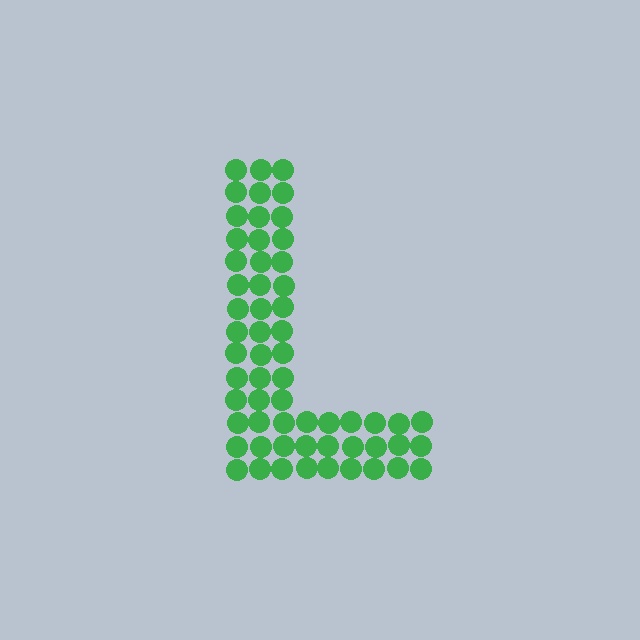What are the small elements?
The small elements are circles.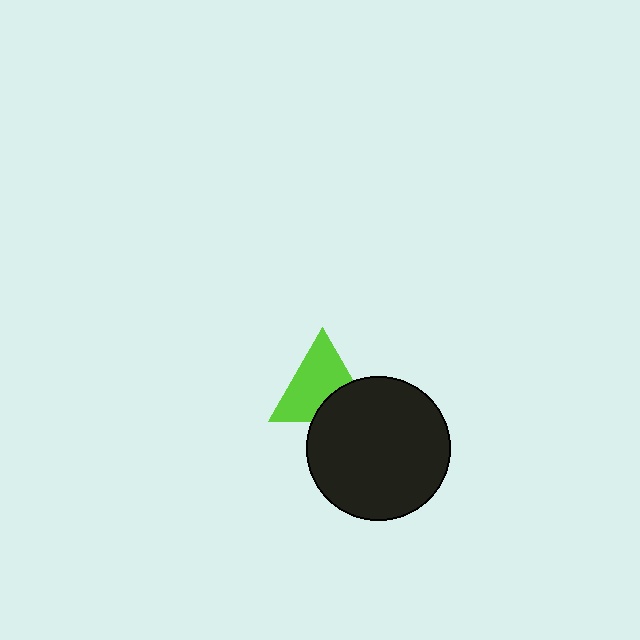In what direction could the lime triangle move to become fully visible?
The lime triangle could move up. That would shift it out from behind the black circle entirely.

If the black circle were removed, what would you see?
You would see the complete lime triangle.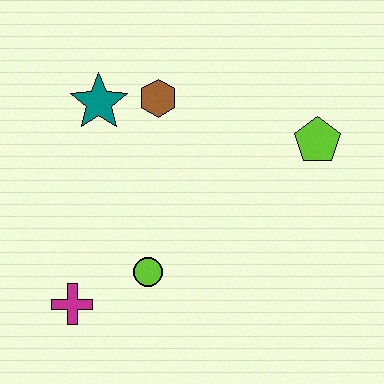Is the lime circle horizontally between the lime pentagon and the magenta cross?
Yes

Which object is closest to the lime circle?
The magenta cross is closest to the lime circle.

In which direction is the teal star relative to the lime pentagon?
The teal star is to the left of the lime pentagon.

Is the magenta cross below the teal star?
Yes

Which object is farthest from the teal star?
The lime pentagon is farthest from the teal star.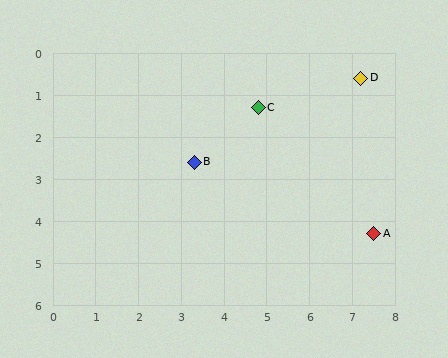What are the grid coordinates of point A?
Point A is at approximately (7.5, 4.3).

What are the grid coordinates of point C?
Point C is at approximately (4.8, 1.3).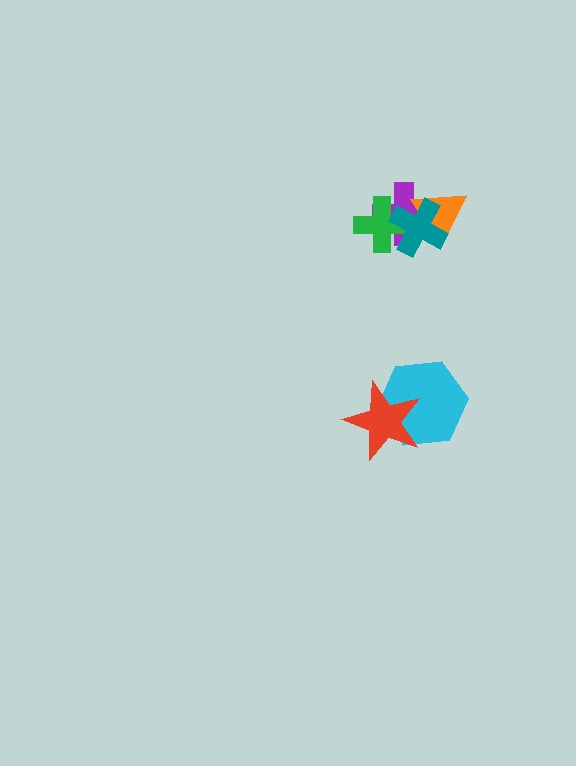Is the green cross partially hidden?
Yes, it is partially covered by another shape.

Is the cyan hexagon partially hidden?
Yes, it is partially covered by another shape.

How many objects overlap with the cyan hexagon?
1 object overlaps with the cyan hexagon.